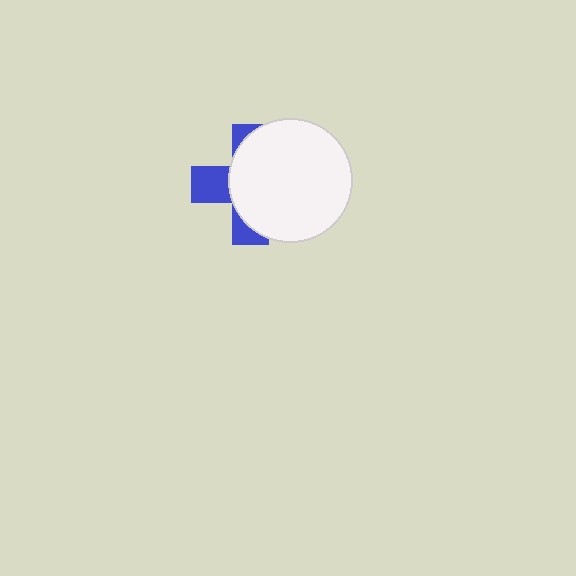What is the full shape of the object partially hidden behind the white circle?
The partially hidden object is a blue cross.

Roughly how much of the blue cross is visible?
A small part of it is visible (roughly 34%).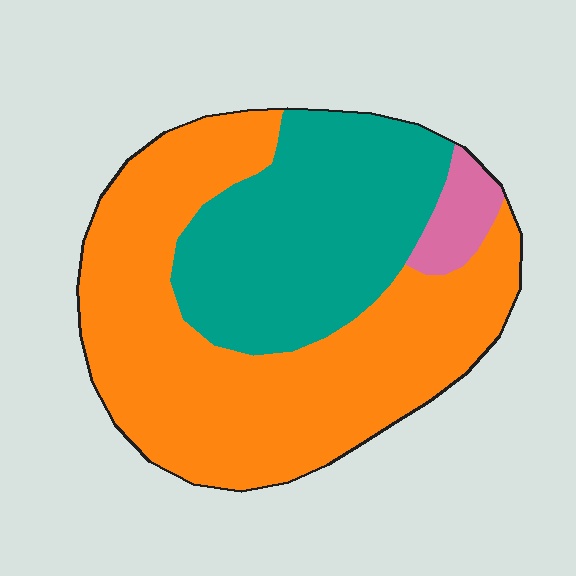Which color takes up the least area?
Pink, at roughly 5%.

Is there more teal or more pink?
Teal.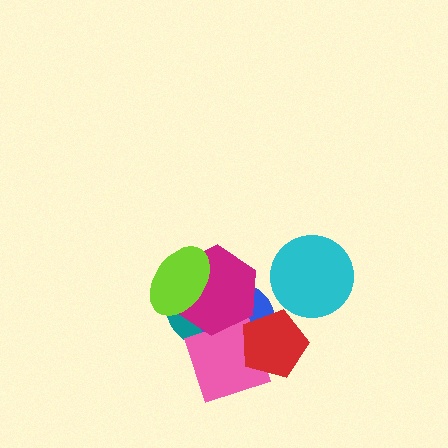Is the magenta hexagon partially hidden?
Yes, it is partially covered by another shape.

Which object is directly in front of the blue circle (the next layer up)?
The pink diamond is directly in front of the blue circle.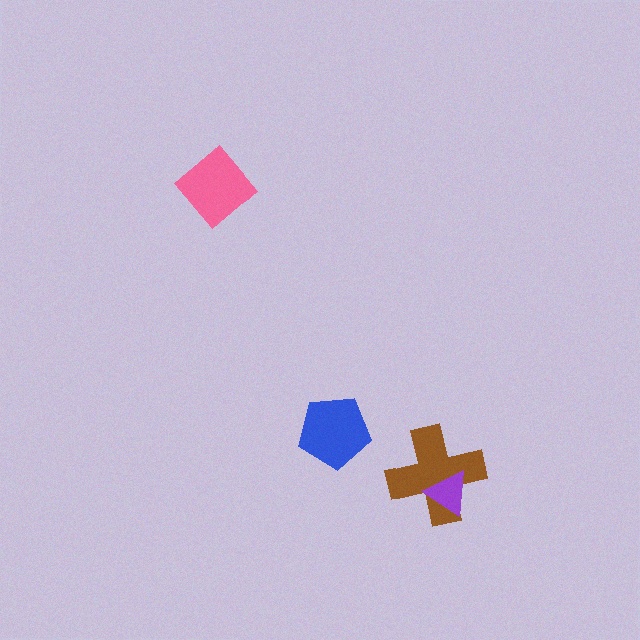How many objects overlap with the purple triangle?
1 object overlaps with the purple triangle.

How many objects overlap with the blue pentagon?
0 objects overlap with the blue pentagon.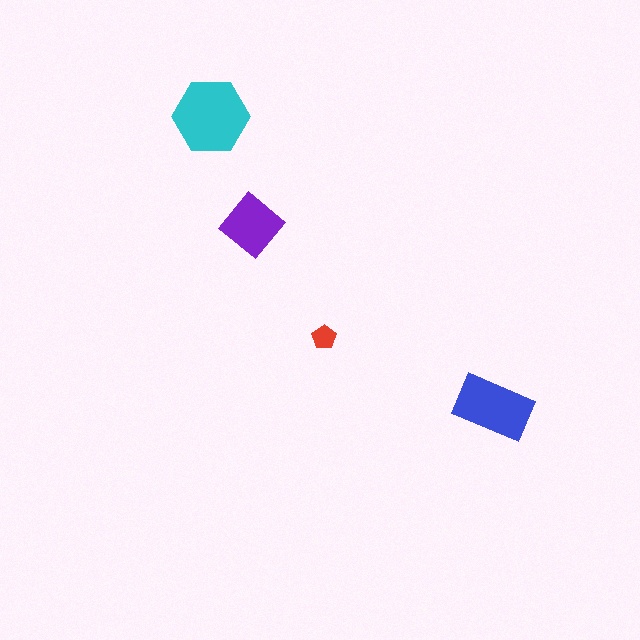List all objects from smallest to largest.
The red pentagon, the purple diamond, the blue rectangle, the cyan hexagon.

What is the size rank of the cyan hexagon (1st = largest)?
1st.